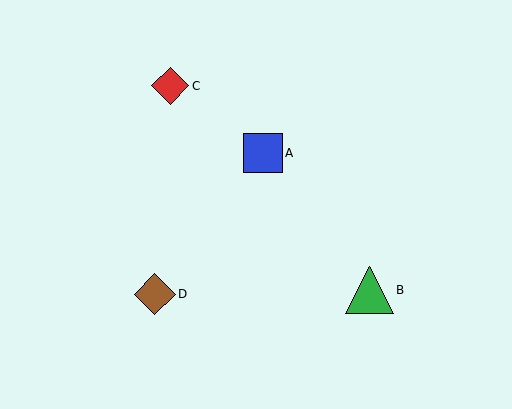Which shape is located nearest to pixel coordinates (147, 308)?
The brown diamond (labeled D) at (155, 294) is nearest to that location.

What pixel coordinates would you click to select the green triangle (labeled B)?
Click at (369, 290) to select the green triangle B.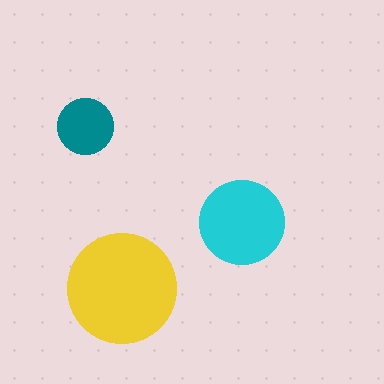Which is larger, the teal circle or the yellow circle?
The yellow one.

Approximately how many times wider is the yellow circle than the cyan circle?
About 1.5 times wider.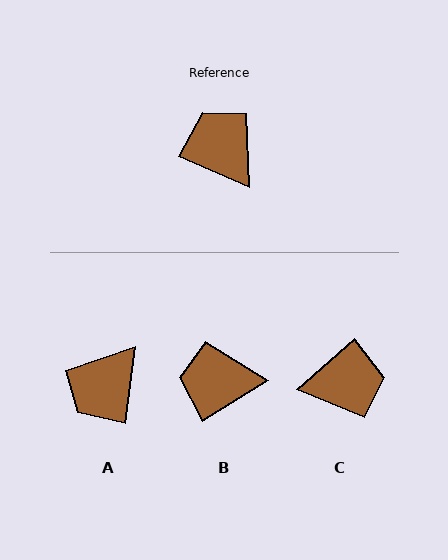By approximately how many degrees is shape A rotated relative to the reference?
Approximately 106 degrees counter-clockwise.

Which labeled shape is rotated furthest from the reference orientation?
C, about 115 degrees away.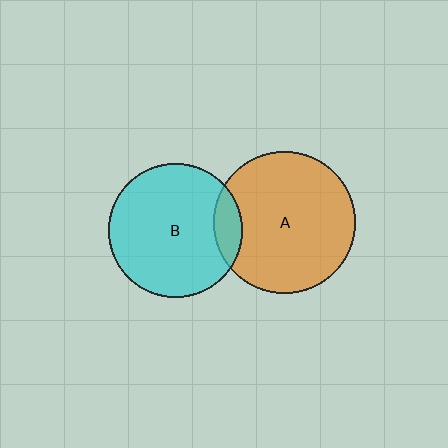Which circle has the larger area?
Circle A (orange).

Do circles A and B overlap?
Yes.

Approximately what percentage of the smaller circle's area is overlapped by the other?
Approximately 10%.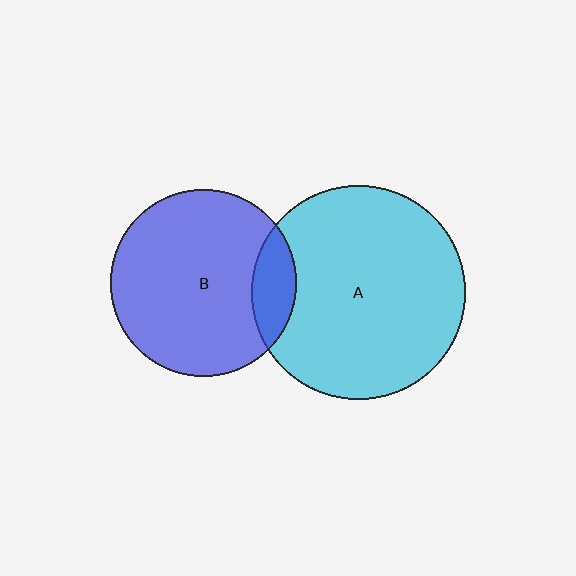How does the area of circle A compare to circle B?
Approximately 1.3 times.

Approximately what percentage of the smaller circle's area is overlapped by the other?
Approximately 15%.